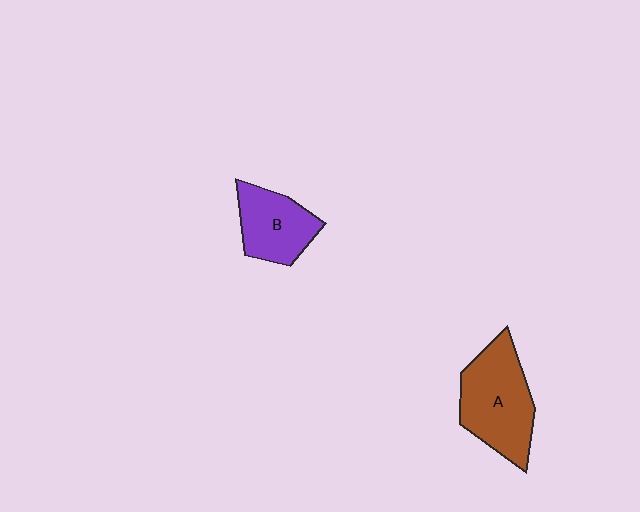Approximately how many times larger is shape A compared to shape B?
Approximately 1.4 times.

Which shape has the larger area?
Shape A (brown).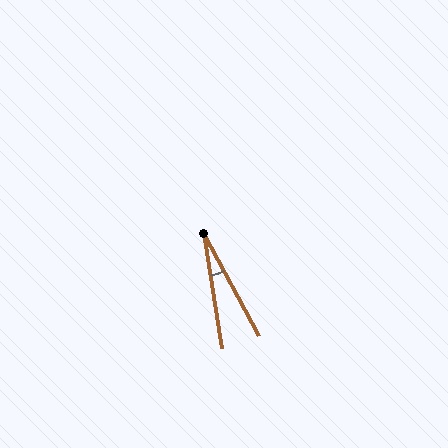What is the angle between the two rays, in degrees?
Approximately 19 degrees.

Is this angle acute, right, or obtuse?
It is acute.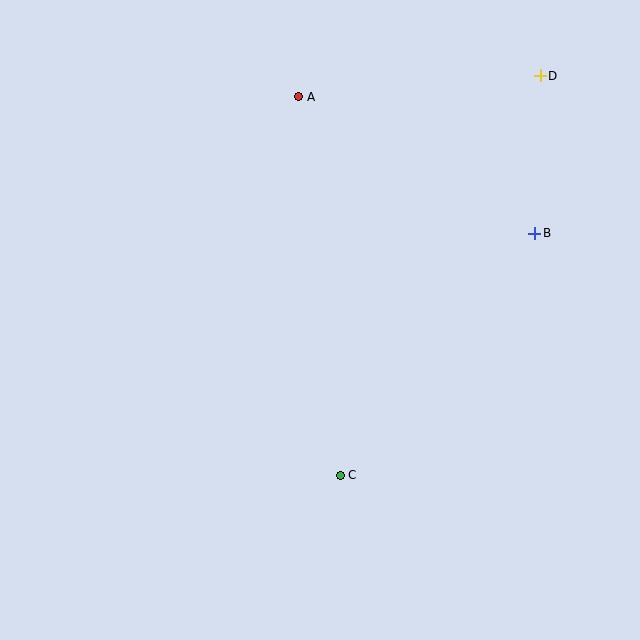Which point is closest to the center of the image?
Point C at (340, 475) is closest to the center.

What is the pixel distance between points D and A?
The distance between D and A is 242 pixels.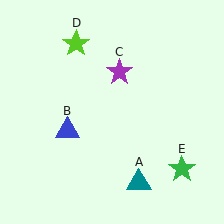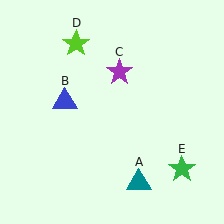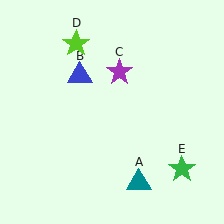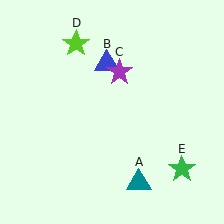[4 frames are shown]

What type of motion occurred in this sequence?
The blue triangle (object B) rotated clockwise around the center of the scene.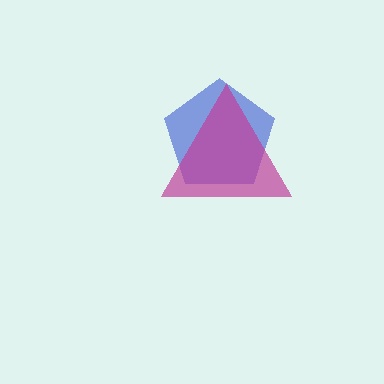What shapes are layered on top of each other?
The layered shapes are: a blue pentagon, a magenta triangle.